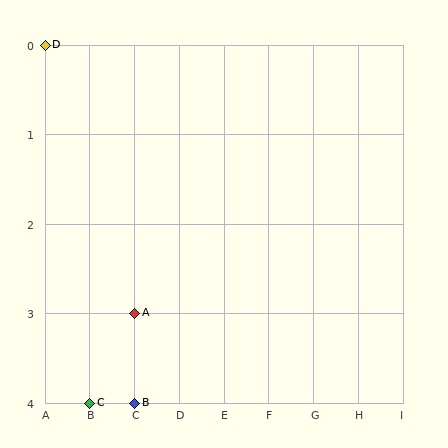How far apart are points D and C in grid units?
Points D and C are 1 column and 4 rows apart (about 4.1 grid units diagonally).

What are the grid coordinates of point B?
Point B is at grid coordinates (C, 4).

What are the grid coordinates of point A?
Point A is at grid coordinates (C, 3).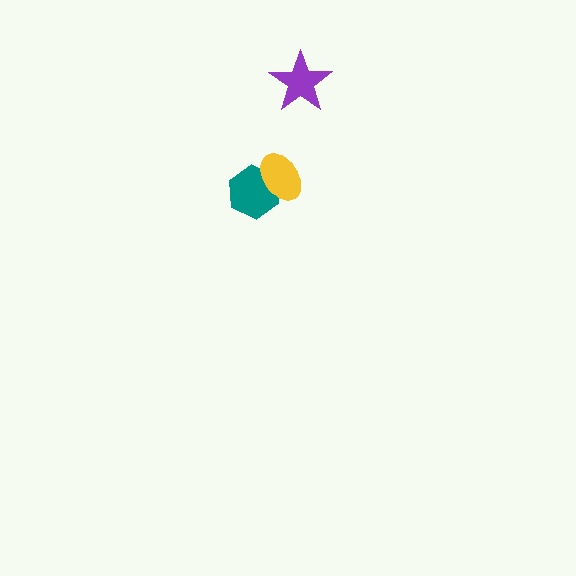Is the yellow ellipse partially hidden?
No, no other shape covers it.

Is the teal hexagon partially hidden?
Yes, it is partially covered by another shape.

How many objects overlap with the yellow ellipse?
1 object overlaps with the yellow ellipse.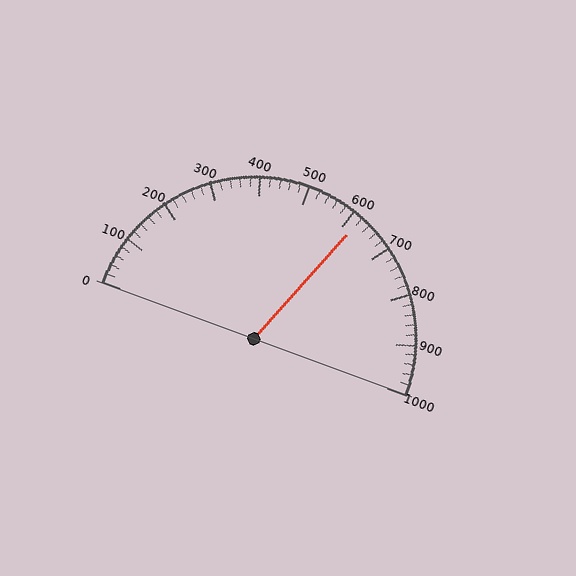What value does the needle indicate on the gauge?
The needle indicates approximately 620.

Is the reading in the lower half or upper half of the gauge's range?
The reading is in the upper half of the range (0 to 1000).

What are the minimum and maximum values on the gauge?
The gauge ranges from 0 to 1000.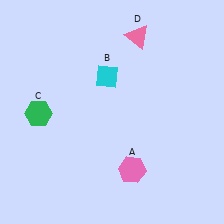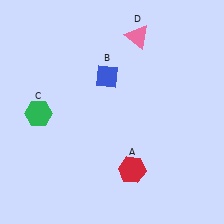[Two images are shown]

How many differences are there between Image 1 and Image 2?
There are 2 differences between the two images.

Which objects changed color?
A changed from pink to red. B changed from cyan to blue.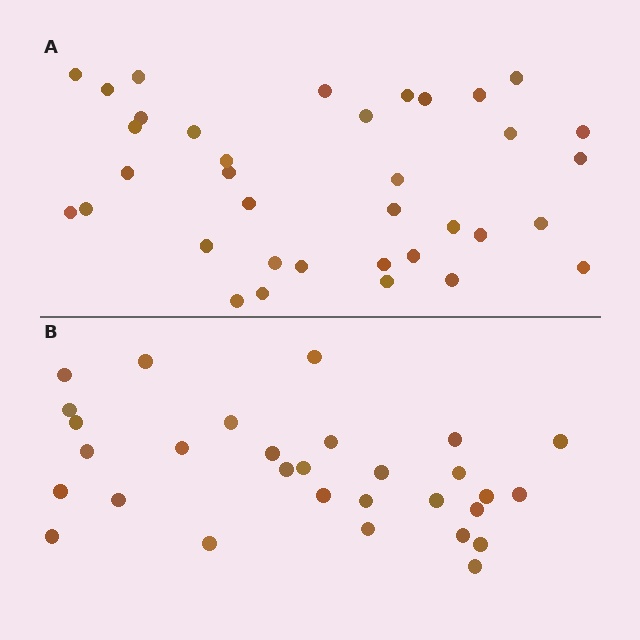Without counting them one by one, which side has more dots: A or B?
Region A (the top region) has more dots.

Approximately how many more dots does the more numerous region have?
Region A has about 6 more dots than region B.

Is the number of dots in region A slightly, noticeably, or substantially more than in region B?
Region A has only slightly more — the two regions are fairly close. The ratio is roughly 1.2 to 1.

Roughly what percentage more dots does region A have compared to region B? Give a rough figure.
About 20% more.